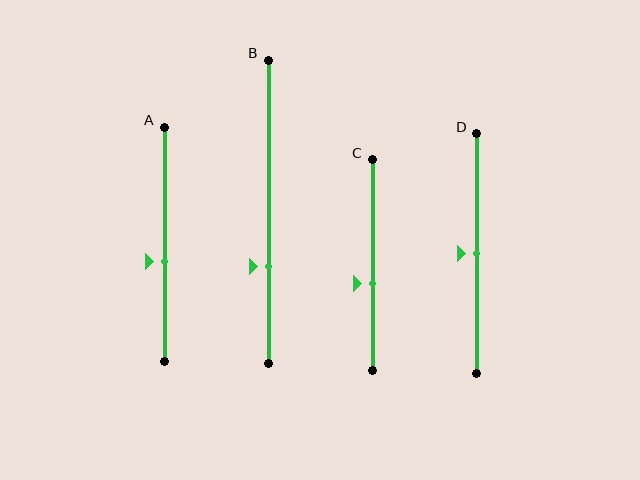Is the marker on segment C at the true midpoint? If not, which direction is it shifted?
No, the marker on segment C is shifted downward by about 9% of the segment length.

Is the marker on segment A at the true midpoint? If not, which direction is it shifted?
No, the marker on segment A is shifted downward by about 7% of the segment length.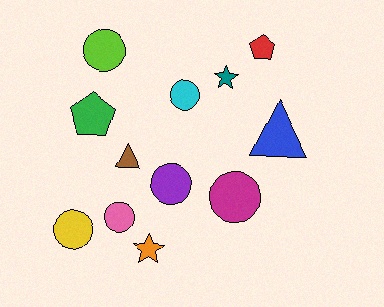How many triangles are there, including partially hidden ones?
There are 2 triangles.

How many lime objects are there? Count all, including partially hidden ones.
There is 1 lime object.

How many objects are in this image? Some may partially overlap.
There are 12 objects.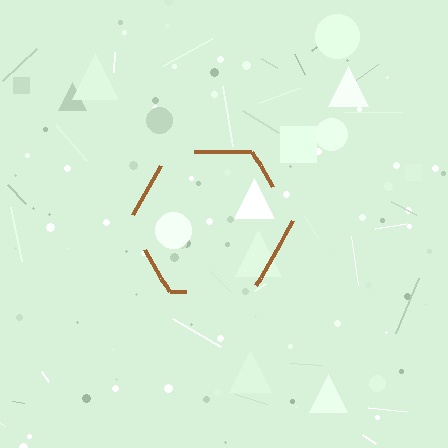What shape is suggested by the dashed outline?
The dashed outline suggests a hexagon.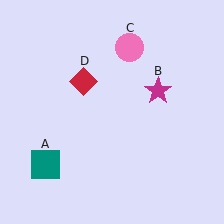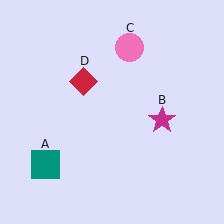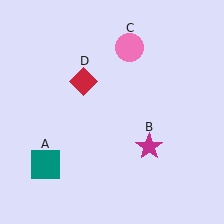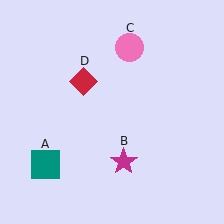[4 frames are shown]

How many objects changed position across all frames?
1 object changed position: magenta star (object B).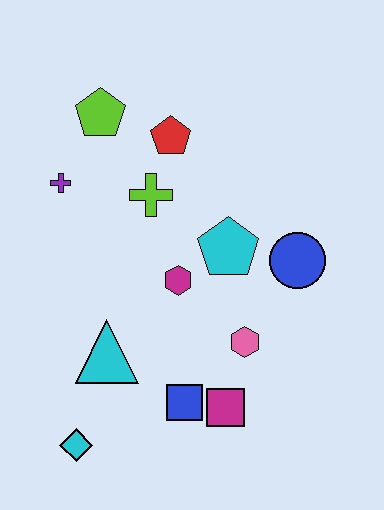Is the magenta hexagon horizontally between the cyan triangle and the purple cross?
No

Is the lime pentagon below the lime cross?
No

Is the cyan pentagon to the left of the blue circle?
Yes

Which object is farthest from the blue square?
The lime pentagon is farthest from the blue square.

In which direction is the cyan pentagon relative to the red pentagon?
The cyan pentagon is below the red pentagon.